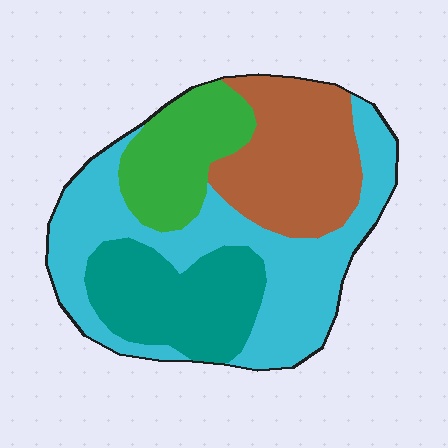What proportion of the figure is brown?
Brown takes up about one quarter (1/4) of the figure.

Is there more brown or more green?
Brown.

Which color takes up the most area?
Cyan, at roughly 40%.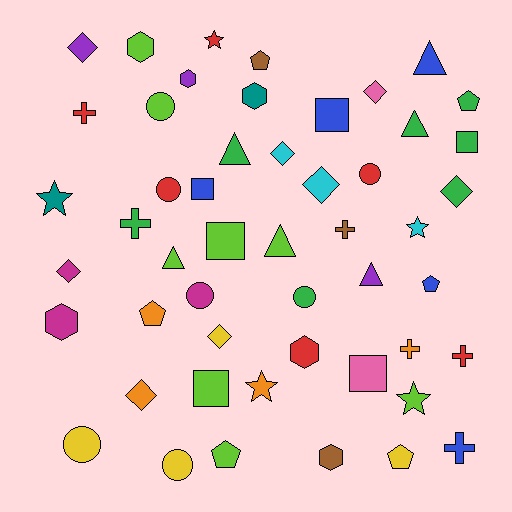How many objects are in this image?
There are 50 objects.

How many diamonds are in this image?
There are 8 diamonds.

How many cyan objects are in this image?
There are 3 cyan objects.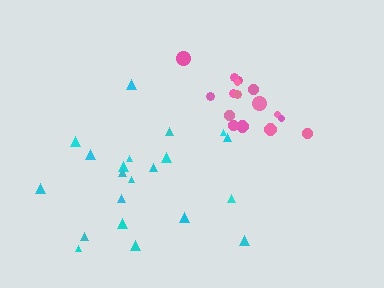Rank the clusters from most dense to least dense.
pink, cyan.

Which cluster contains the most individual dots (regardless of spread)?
Cyan (21).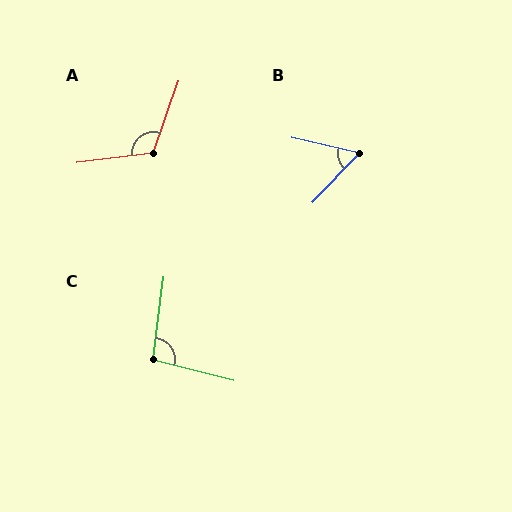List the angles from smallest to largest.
B (59°), C (97°), A (116°).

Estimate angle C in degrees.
Approximately 97 degrees.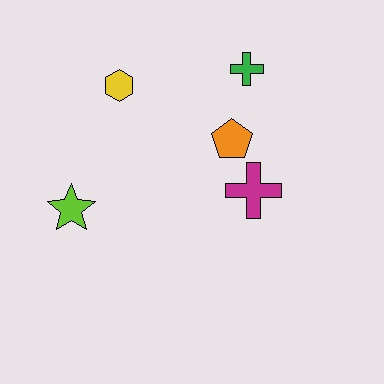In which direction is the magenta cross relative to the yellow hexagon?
The magenta cross is to the right of the yellow hexagon.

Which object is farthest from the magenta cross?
The lime star is farthest from the magenta cross.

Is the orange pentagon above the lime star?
Yes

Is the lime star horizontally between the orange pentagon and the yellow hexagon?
No